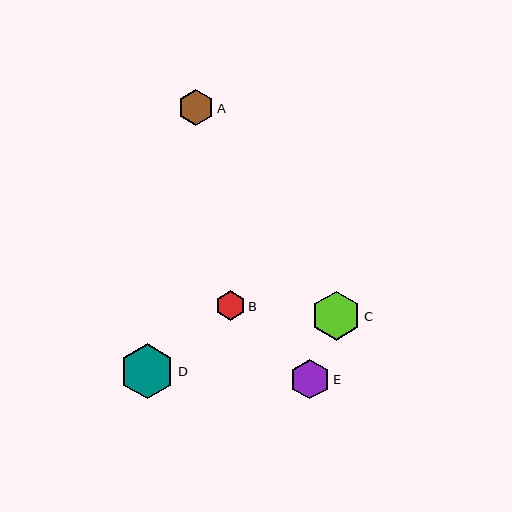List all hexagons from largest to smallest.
From largest to smallest: D, C, E, A, B.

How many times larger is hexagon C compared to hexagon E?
Hexagon C is approximately 1.2 times the size of hexagon E.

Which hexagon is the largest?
Hexagon D is the largest with a size of approximately 55 pixels.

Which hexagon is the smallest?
Hexagon B is the smallest with a size of approximately 29 pixels.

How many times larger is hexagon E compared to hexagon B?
Hexagon E is approximately 1.4 times the size of hexagon B.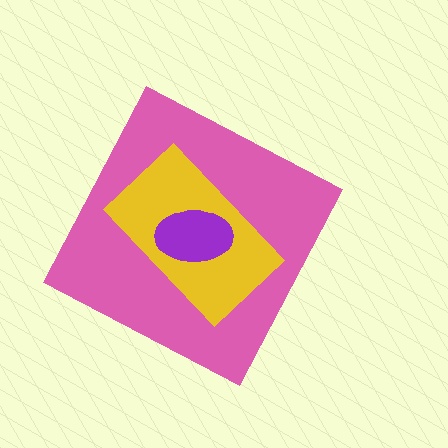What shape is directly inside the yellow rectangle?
The purple ellipse.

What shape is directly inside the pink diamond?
The yellow rectangle.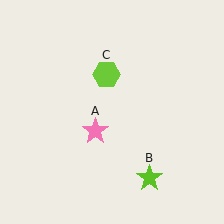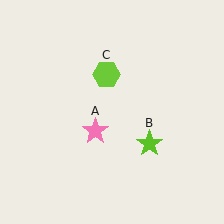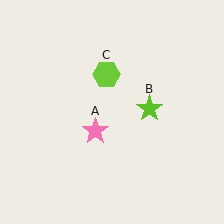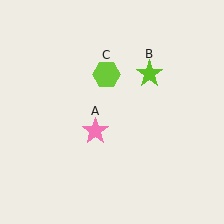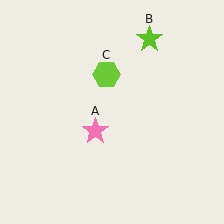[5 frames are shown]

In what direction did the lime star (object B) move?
The lime star (object B) moved up.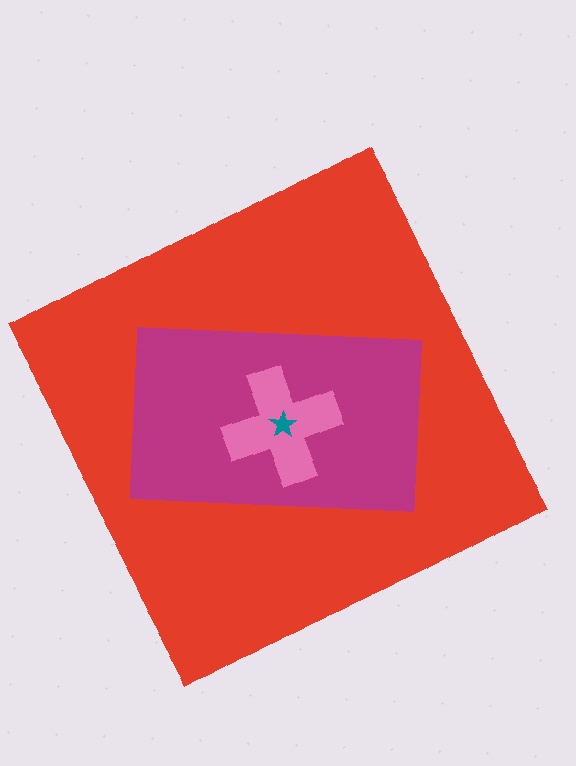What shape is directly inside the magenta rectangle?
The pink cross.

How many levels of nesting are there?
4.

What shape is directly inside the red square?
The magenta rectangle.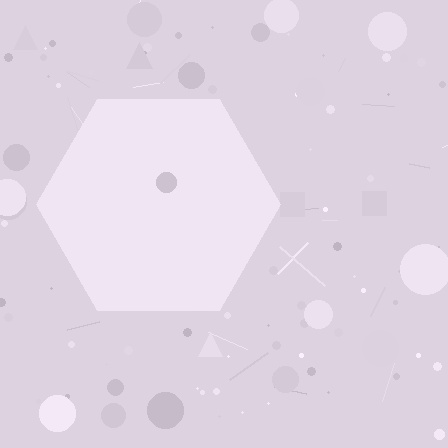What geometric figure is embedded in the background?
A hexagon is embedded in the background.